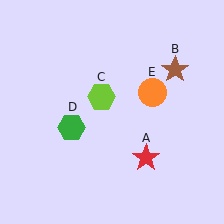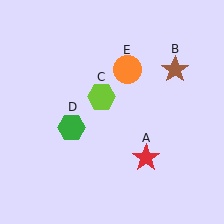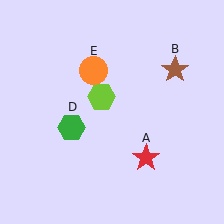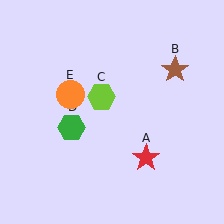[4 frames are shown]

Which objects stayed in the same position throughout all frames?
Red star (object A) and brown star (object B) and lime hexagon (object C) and green hexagon (object D) remained stationary.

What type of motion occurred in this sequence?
The orange circle (object E) rotated counterclockwise around the center of the scene.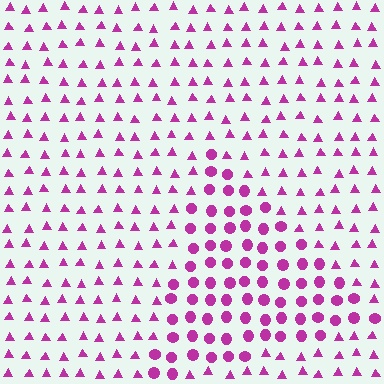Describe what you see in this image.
The image is filled with small magenta elements arranged in a uniform grid. A triangle-shaped region contains circles, while the surrounding area contains triangles. The boundary is defined purely by the change in element shape.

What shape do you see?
I see a triangle.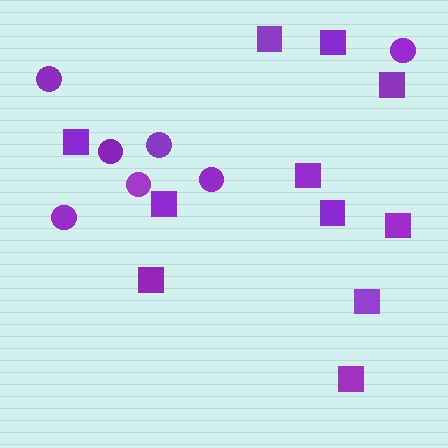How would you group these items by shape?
There are 2 groups: one group of squares (11) and one group of circles (7).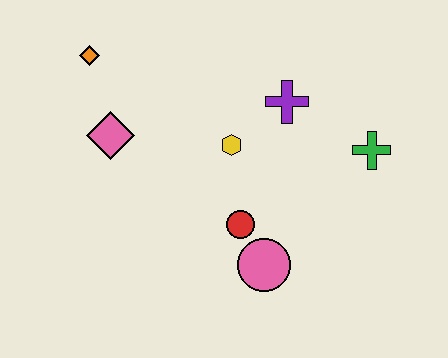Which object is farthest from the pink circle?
The orange diamond is farthest from the pink circle.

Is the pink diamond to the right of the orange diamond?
Yes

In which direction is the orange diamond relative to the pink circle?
The orange diamond is above the pink circle.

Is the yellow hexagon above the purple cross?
No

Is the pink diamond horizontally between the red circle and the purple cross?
No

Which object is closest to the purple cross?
The yellow hexagon is closest to the purple cross.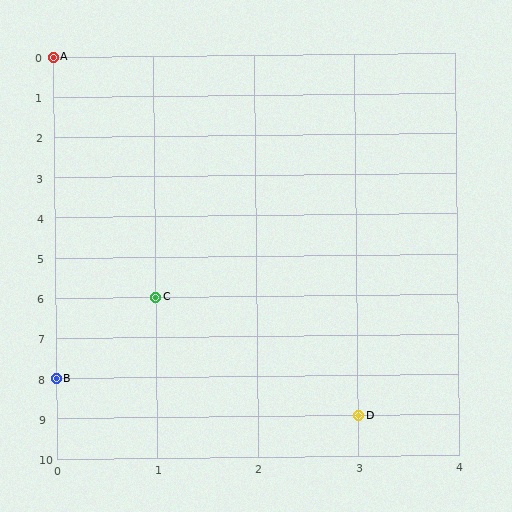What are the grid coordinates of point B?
Point B is at grid coordinates (0, 8).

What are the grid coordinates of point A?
Point A is at grid coordinates (0, 0).